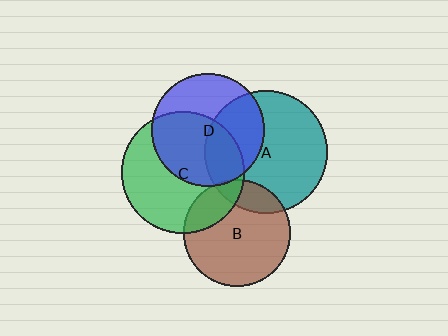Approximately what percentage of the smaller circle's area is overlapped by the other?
Approximately 40%.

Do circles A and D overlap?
Yes.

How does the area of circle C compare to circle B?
Approximately 1.3 times.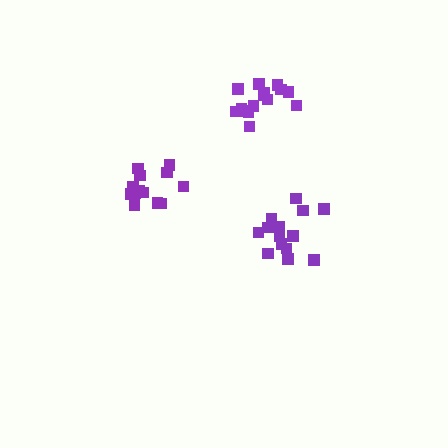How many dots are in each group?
Group 1: 14 dots, Group 2: 14 dots, Group 3: 15 dots (43 total).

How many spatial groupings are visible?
There are 3 spatial groupings.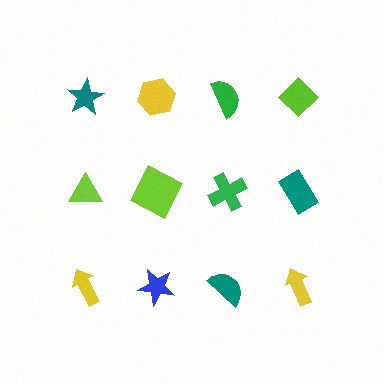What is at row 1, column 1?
A teal star.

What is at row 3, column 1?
A yellow arrow.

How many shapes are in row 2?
4 shapes.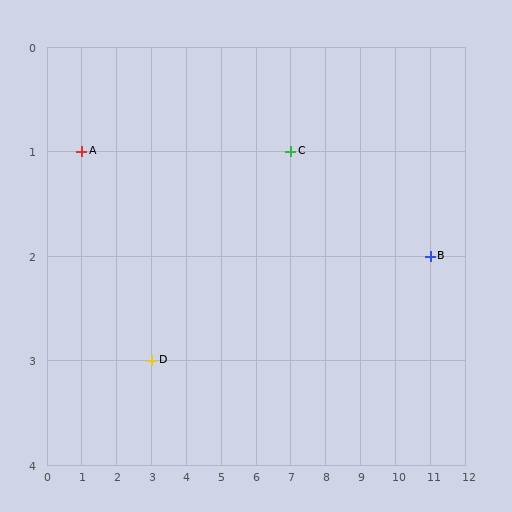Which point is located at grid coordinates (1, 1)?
Point A is at (1, 1).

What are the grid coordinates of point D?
Point D is at grid coordinates (3, 3).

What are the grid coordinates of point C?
Point C is at grid coordinates (7, 1).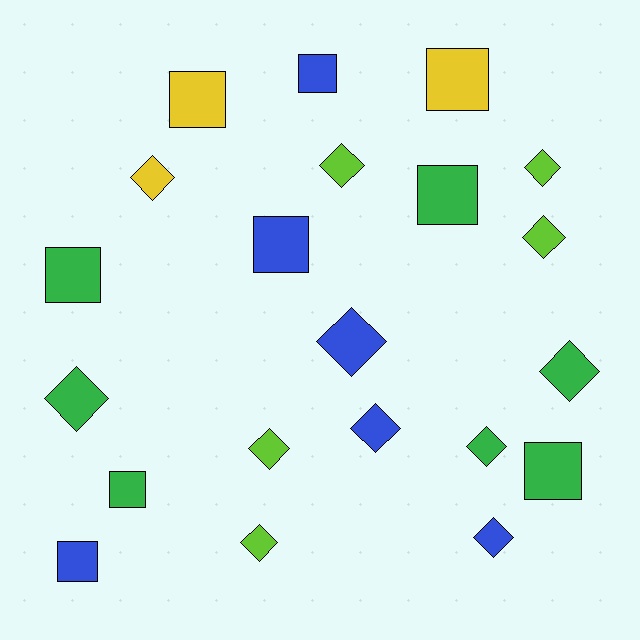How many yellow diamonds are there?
There is 1 yellow diamond.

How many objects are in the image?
There are 21 objects.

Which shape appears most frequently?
Diamond, with 12 objects.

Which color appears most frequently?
Green, with 7 objects.